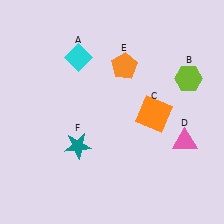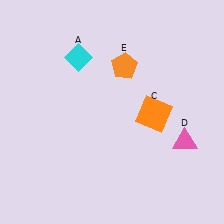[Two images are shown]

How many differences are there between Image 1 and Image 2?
There are 2 differences between the two images.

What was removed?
The lime hexagon (B), the teal star (F) were removed in Image 2.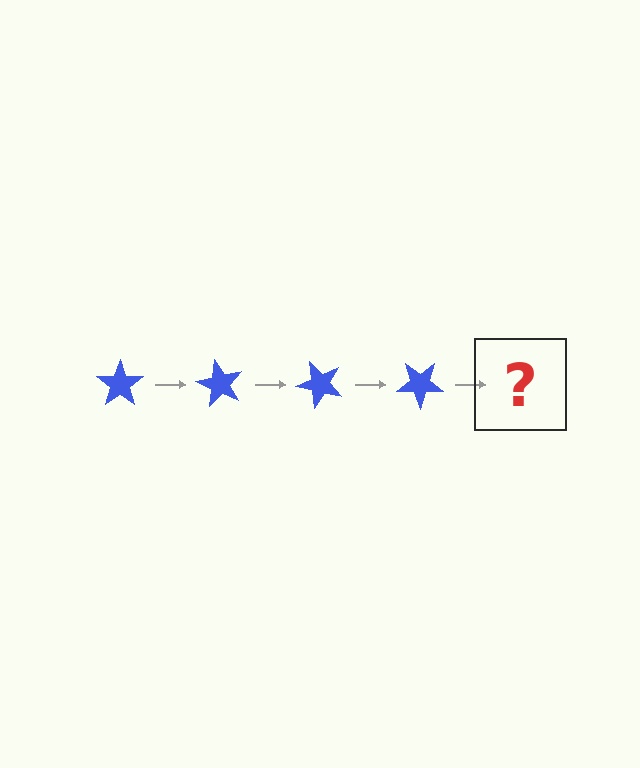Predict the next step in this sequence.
The next step is a blue star rotated 240 degrees.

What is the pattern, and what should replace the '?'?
The pattern is that the star rotates 60 degrees each step. The '?' should be a blue star rotated 240 degrees.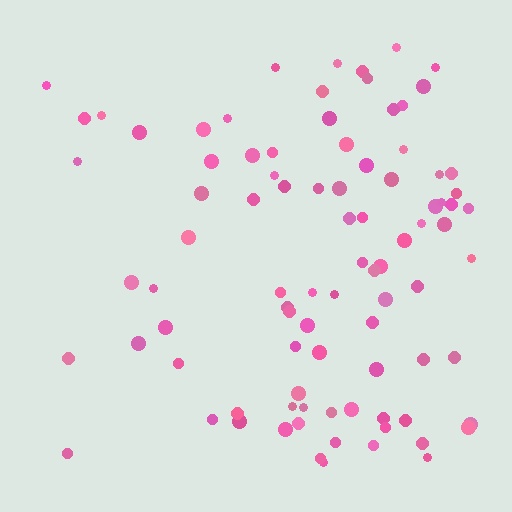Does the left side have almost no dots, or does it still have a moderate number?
Still a moderate number, just noticeably fewer than the right.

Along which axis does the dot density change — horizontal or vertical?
Horizontal.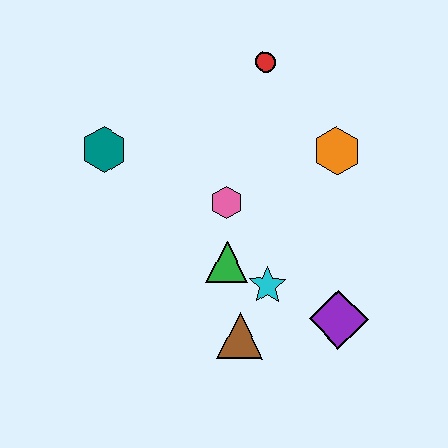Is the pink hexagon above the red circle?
No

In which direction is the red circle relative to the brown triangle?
The red circle is above the brown triangle.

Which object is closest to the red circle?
The orange hexagon is closest to the red circle.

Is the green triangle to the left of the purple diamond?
Yes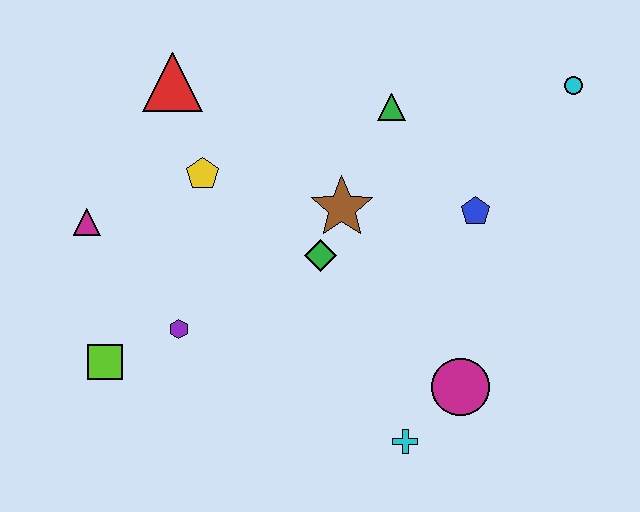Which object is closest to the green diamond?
The brown star is closest to the green diamond.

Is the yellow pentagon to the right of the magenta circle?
No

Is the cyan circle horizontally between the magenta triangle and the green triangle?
No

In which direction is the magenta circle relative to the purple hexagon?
The magenta circle is to the right of the purple hexagon.